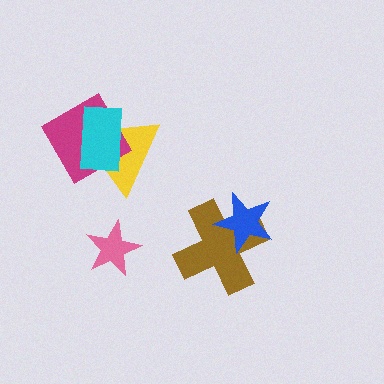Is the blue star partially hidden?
No, no other shape covers it.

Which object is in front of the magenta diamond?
The cyan rectangle is in front of the magenta diamond.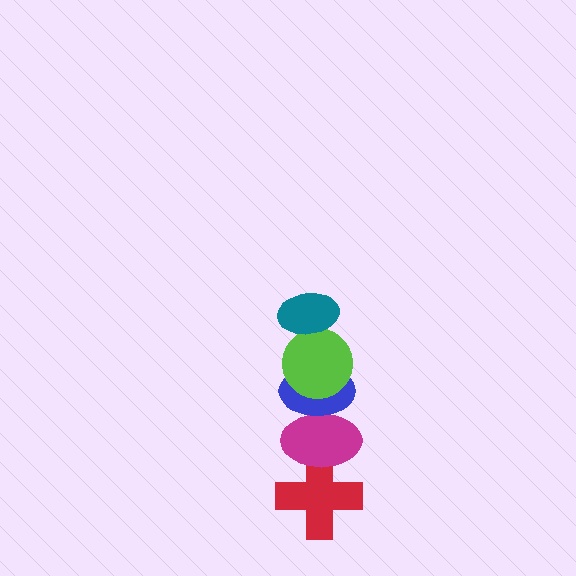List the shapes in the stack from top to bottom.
From top to bottom: the teal ellipse, the lime circle, the blue ellipse, the magenta ellipse, the red cross.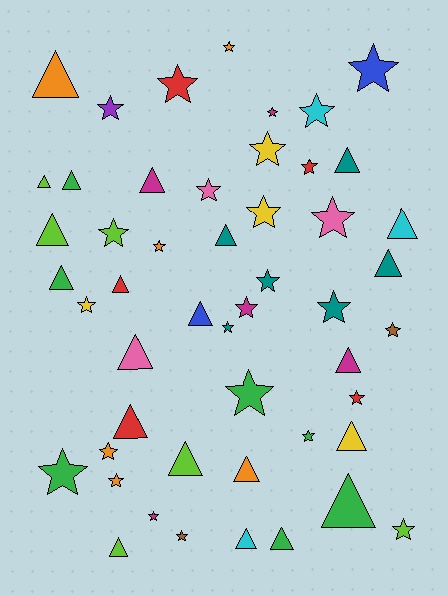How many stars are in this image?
There are 28 stars.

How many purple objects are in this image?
There is 1 purple object.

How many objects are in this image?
There are 50 objects.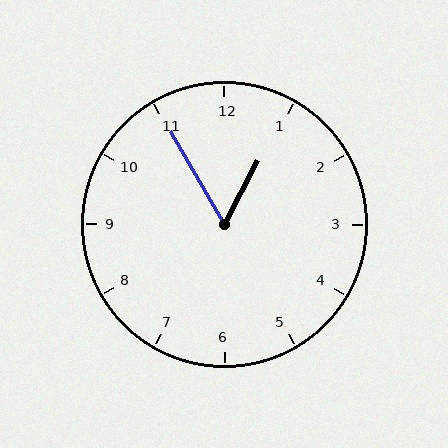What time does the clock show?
12:55.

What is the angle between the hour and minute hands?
Approximately 58 degrees.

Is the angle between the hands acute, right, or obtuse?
It is acute.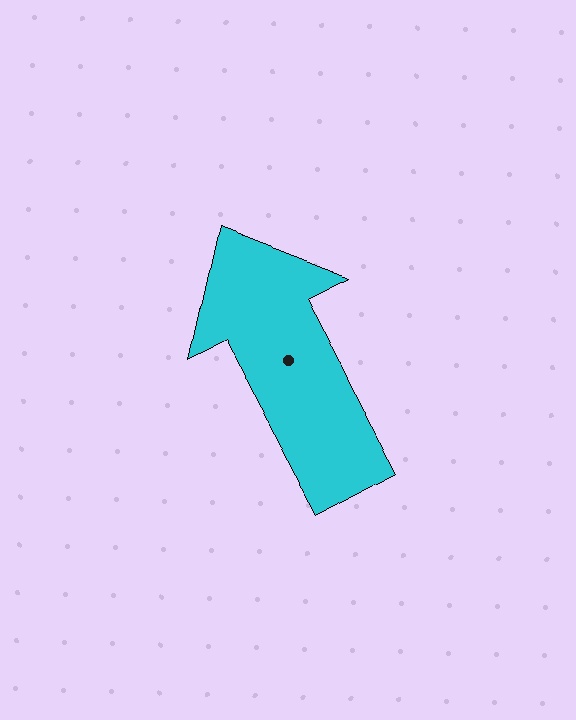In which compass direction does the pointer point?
Northwest.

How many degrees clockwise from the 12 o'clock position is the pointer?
Approximately 332 degrees.